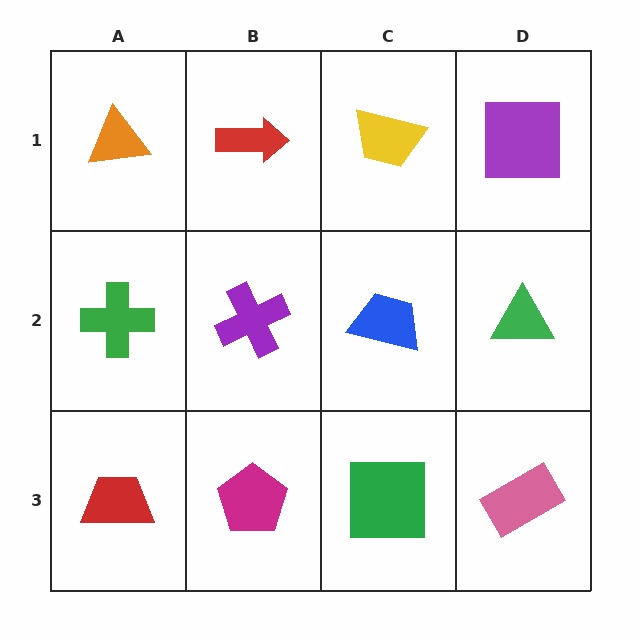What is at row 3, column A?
A red trapezoid.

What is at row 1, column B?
A red arrow.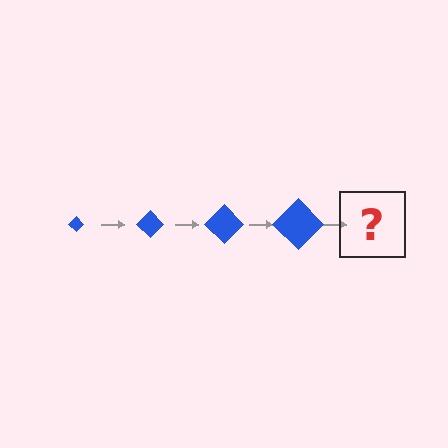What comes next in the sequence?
The next element should be a blue diamond, larger than the previous one.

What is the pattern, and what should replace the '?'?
The pattern is that the diamond gets progressively larger each step. The '?' should be a blue diamond, larger than the previous one.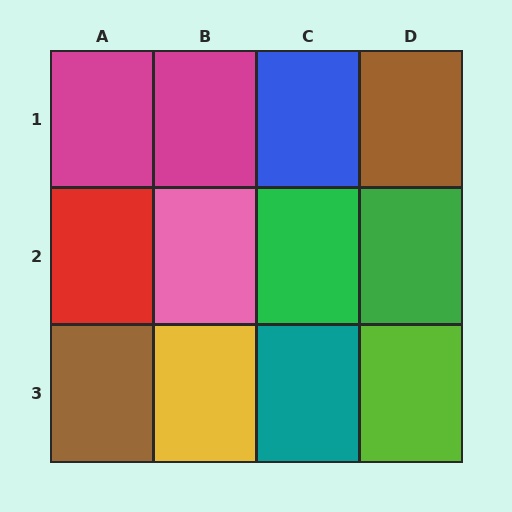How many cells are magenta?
2 cells are magenta.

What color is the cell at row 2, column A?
Red.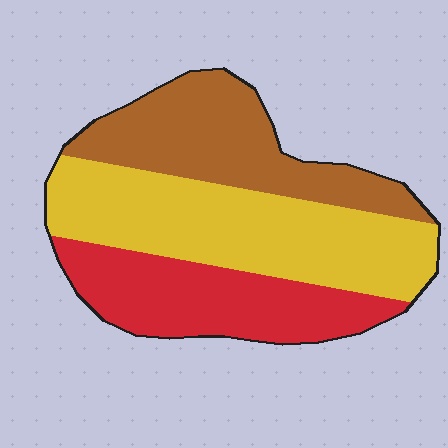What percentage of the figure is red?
Red covers roughly 30% of the figure.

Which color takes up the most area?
Yellow, at roughly 40%.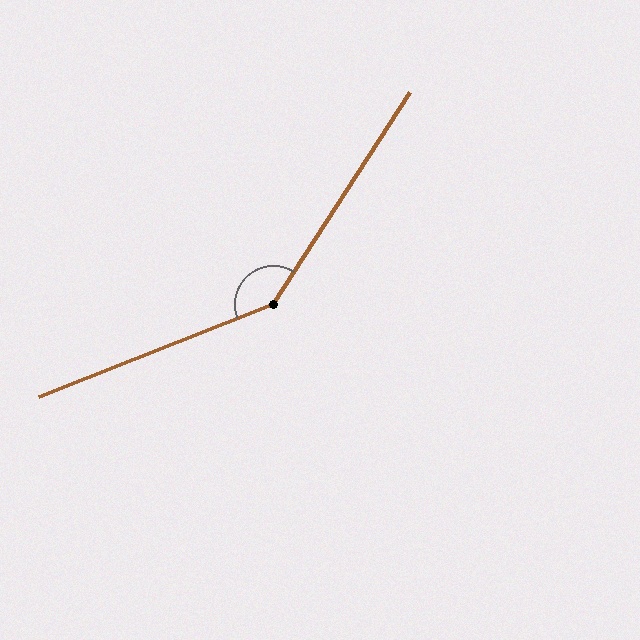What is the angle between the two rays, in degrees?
Approximately 144 degrees.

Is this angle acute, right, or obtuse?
It is obtuse.